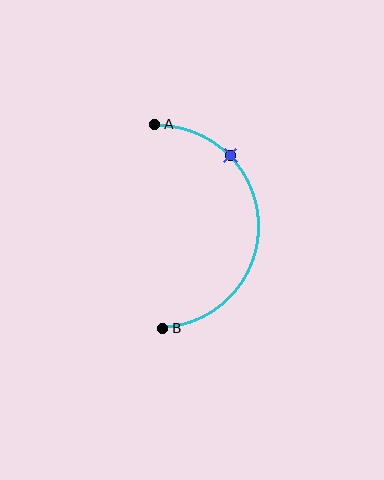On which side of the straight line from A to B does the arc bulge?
The arc bulges to the right of the straight line connecting A and B.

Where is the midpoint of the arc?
The arc midpoint is the point on the curve farthest from the straight line joining A and B. It sits to the right of that line.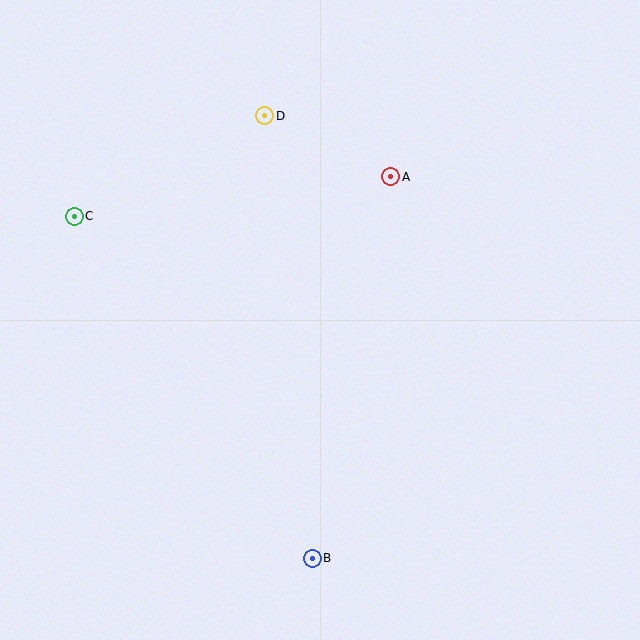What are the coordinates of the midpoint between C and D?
The midpoint between C and D is at (170, 166).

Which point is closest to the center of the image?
Point A at (391, 177) is closest to the center.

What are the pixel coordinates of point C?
Point C is at (74, 216).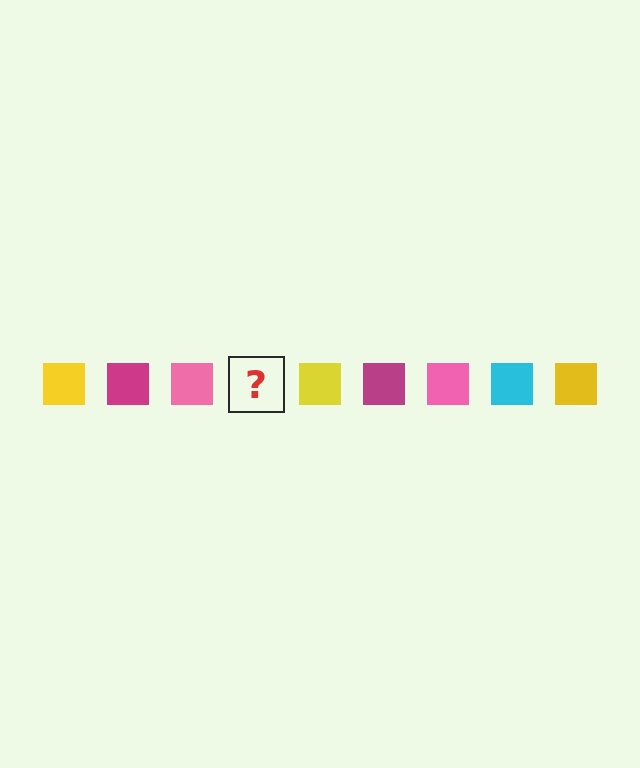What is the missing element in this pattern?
The missing element is a cyan square.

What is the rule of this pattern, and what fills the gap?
The rule is that the pattern cycles through yellow, magenta, pink, cyan squares. The gap should be filled with a cyan square.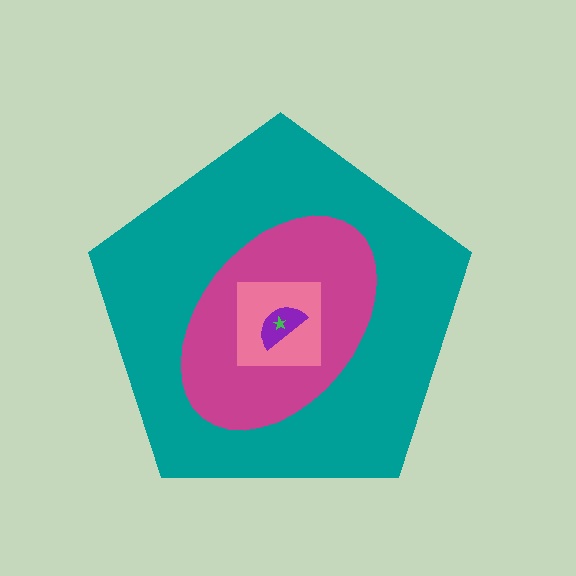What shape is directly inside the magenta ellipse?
The pink square.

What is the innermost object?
The green star.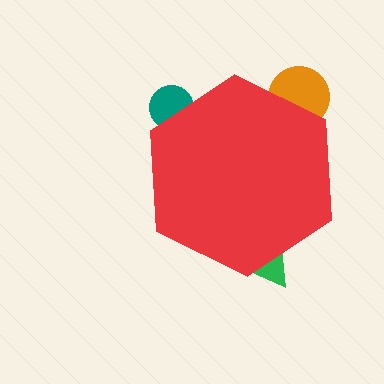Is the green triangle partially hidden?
Yes, the green triangle is partially hidden behind the red hexagon.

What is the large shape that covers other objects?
A red hexagon.